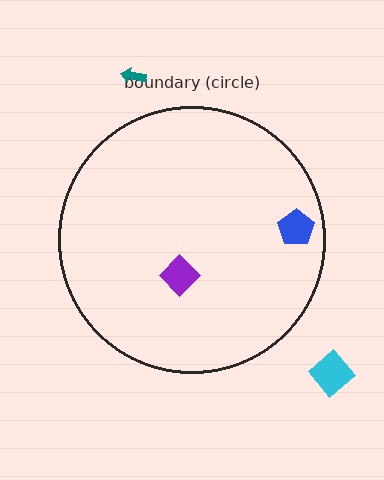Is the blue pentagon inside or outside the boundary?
Inside.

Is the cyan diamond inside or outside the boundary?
Outside.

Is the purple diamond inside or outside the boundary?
Inside.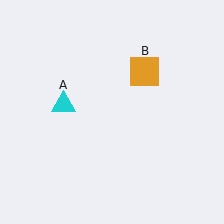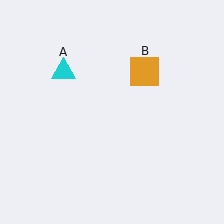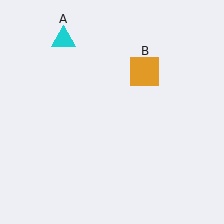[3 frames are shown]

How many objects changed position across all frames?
1 object changed position: cyan triangle (object A).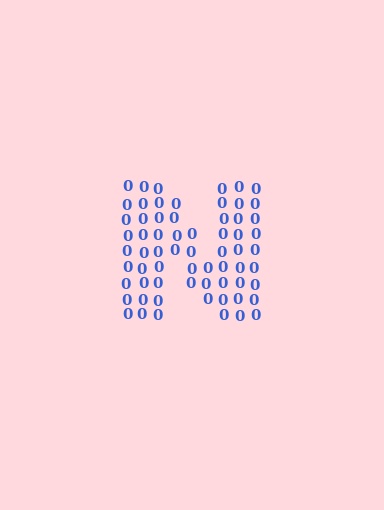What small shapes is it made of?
It is made of small digit 0's.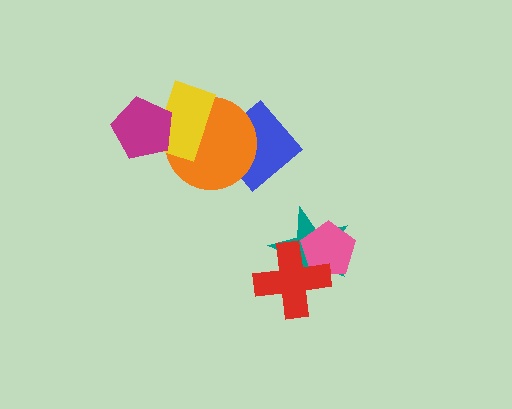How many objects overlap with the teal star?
2 objects overlap with the teal star.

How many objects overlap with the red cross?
2 objects overlap with the red cross.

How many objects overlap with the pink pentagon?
2 objects overlap with the pink pentagon.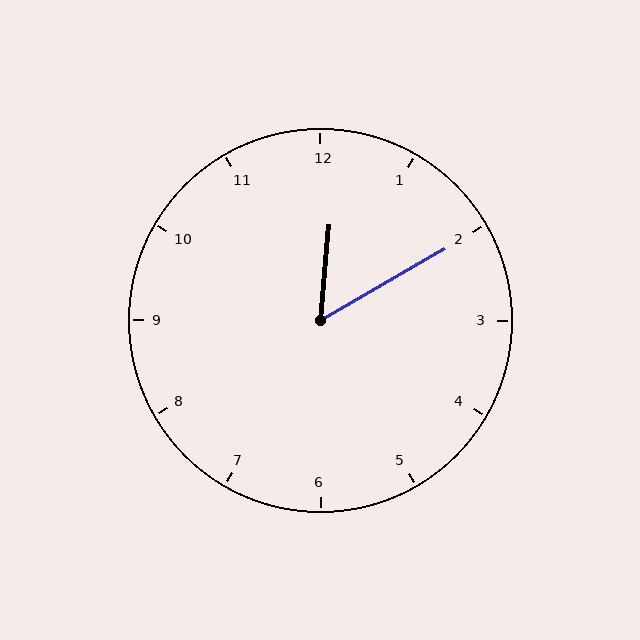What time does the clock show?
12:10.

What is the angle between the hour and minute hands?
Approximately 55 degrees.